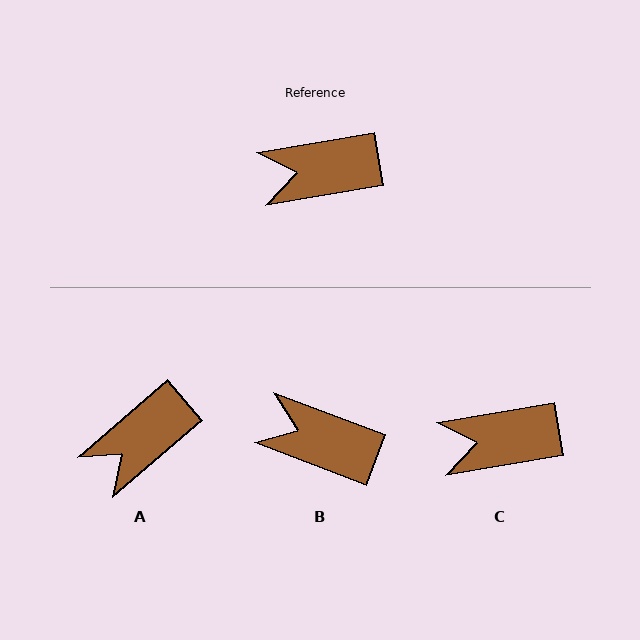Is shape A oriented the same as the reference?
No, it is off by about 31 degrees.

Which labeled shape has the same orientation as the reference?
C.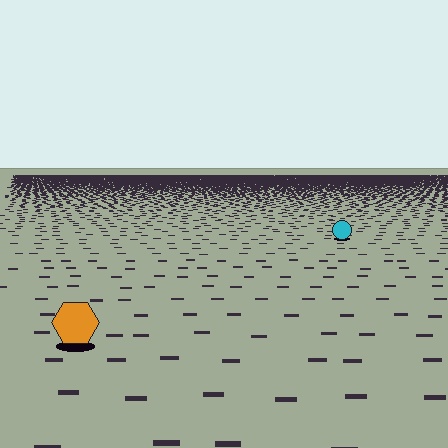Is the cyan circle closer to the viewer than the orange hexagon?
No. The orange hexagon is closer — you can tell from the texture gradient: the ground texture is coarser near it.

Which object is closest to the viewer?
The orange hexagon is closest. The texture marks near it are larger and more spread out.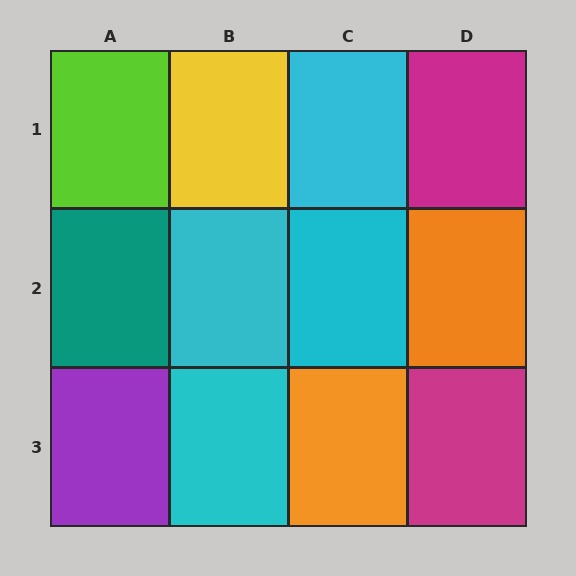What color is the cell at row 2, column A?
Teal.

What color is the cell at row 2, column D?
Orange.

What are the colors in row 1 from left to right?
Lime, yellow, cyan, magenta.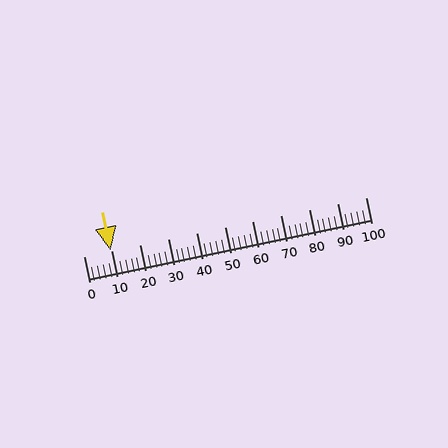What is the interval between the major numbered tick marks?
The major tick marks are spaced 10 units apart.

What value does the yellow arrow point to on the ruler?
The yellow arrow points to approximately 10.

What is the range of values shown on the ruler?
The ruler shows values from 0 to 100.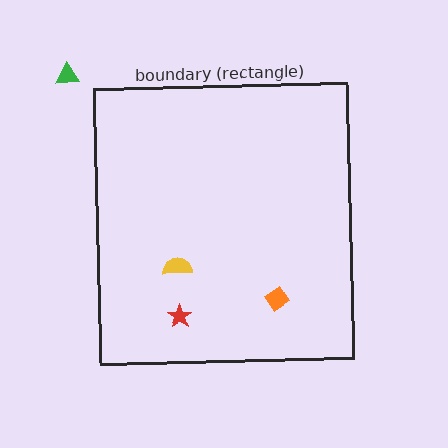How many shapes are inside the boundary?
3 inside, 1 outside.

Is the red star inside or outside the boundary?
Inside.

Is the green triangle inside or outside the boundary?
Outside.